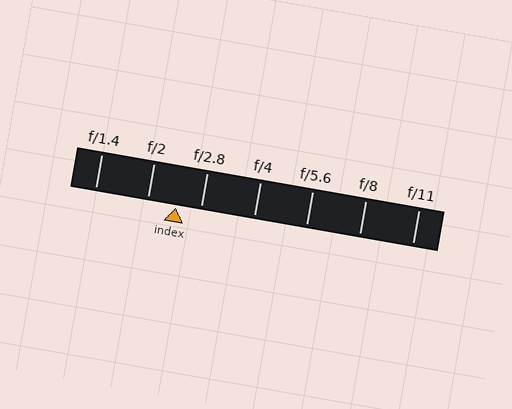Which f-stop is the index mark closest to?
The index mark is closest to f/2.8.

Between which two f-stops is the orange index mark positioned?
The index mark is between f/2 and f/2.8.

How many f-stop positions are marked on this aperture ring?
There are 7 f-stop positions marked.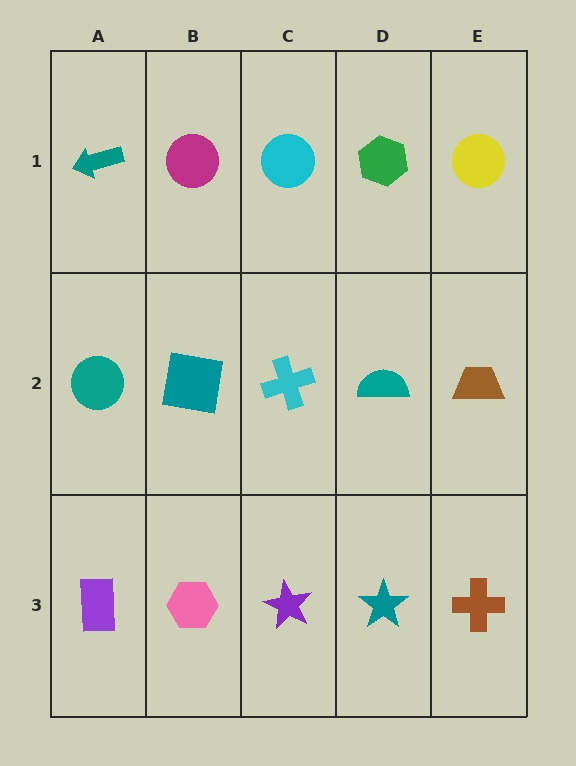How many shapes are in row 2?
5 shapes.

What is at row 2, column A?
A teal circle.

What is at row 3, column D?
A teal star.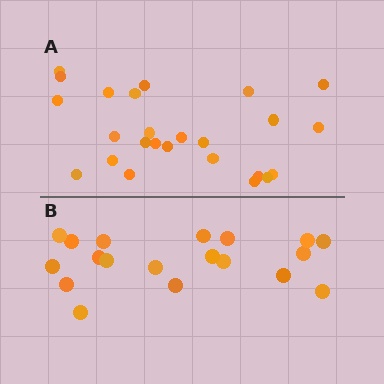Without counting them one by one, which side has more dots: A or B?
Region A (the top region) has more dots.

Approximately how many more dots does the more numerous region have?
Region A has about 6 more dots than region B.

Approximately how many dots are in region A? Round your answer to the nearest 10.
About 20 dots. (The exact count is 25, which rounds to 20.)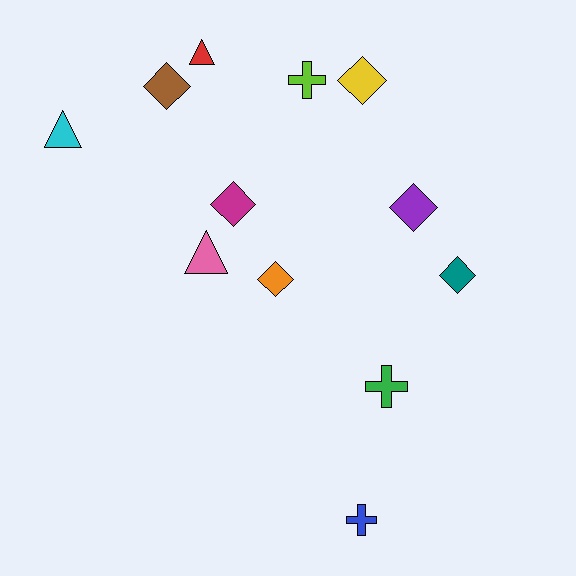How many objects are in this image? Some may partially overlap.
There are 12 objects.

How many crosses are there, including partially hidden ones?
There are 3 crosses.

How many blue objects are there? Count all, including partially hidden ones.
There is 1 blue object.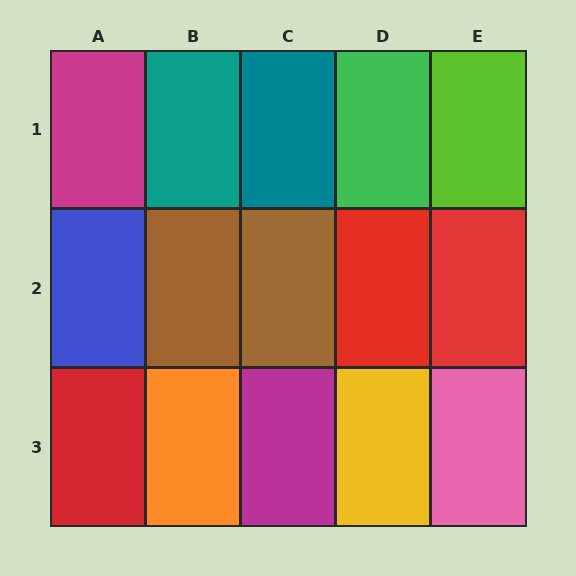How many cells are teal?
2 cells are teal.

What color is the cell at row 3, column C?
Magenta.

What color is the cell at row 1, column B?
Teal.